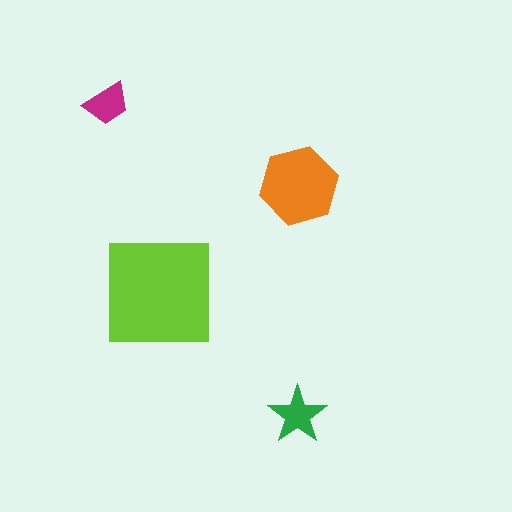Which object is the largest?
The lime square.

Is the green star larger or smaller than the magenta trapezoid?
Larger.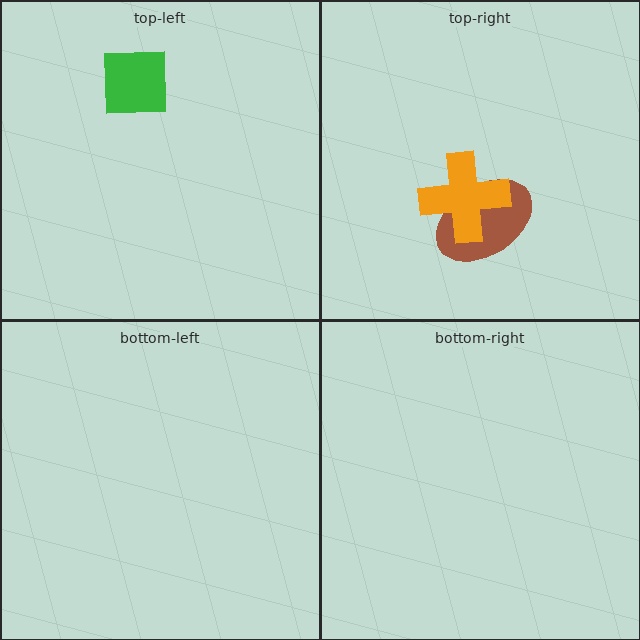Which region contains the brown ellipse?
The top-right region.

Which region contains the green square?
The top-left region.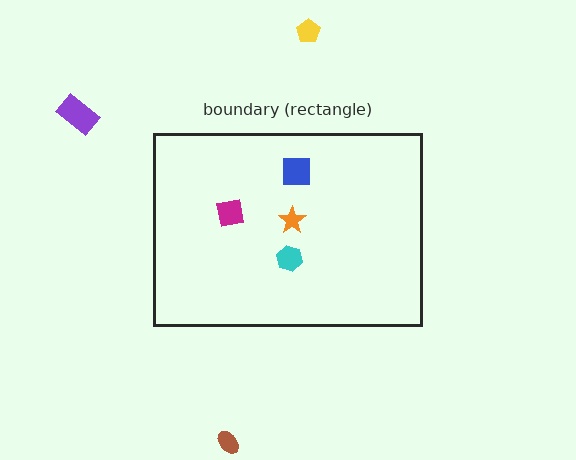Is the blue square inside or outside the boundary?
Inside.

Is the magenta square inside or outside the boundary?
Inside.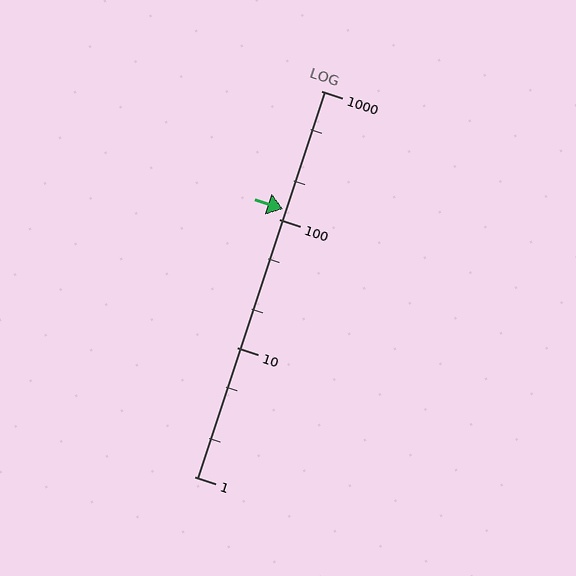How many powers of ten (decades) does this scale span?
The scale spans 3 decades, from 1 to 1000.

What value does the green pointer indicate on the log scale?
The pointer indicates approximately 120.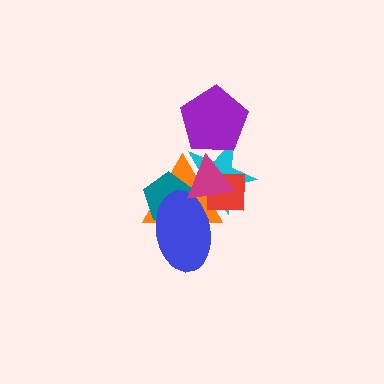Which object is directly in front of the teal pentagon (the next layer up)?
The blue ellipse is directly in front of the teal pentagon.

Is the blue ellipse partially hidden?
Yes, it is partially covered by another shape.